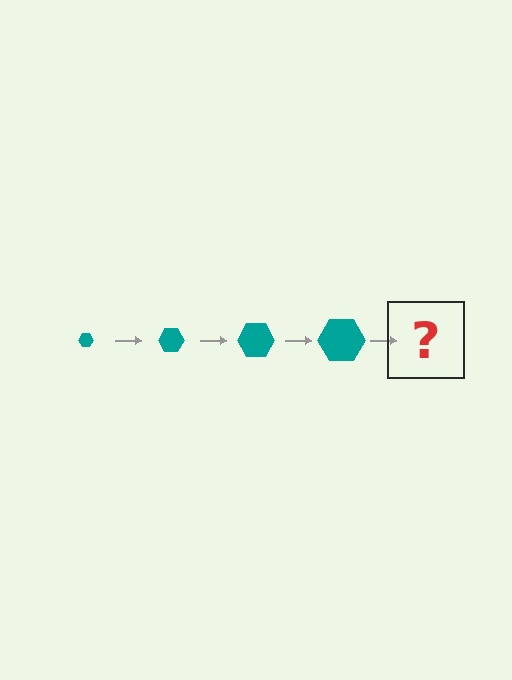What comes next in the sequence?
The next element should be a teal hexagon, larger than the previous one.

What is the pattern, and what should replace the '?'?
The pattern is that the hexagon gets progressively larger each step. The '?' should be a teal hexagon, larger than the previous one.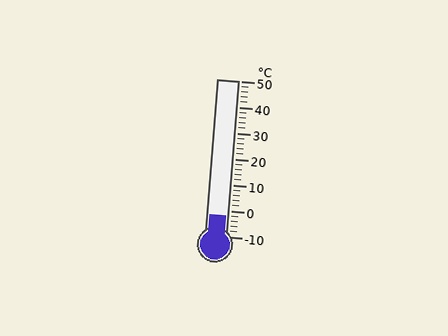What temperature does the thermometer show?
The thermometer shows approximately -2°C.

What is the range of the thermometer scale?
The thermometer scale ranges from -10°C to 50°C.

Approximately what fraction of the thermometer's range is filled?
The thermometer is filled to approximately 15% of its range.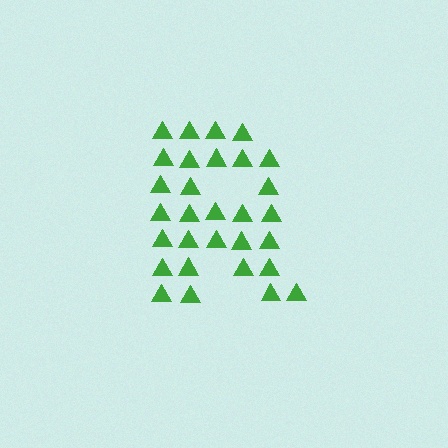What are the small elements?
The small elements are triangles.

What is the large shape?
The large shape is the letter R.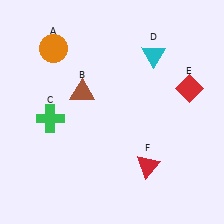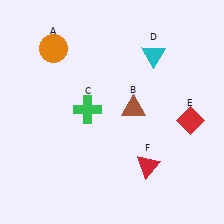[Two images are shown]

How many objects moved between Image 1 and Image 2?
3 objects moved between the two images.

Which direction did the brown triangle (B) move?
The brown triangle (B) moved right.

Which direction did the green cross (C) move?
The green cross (C) moved right.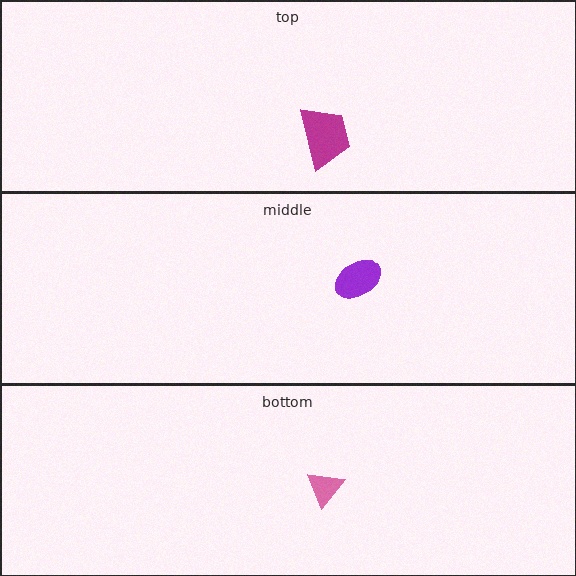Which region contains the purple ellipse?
The middle region.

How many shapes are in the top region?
1.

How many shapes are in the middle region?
1.